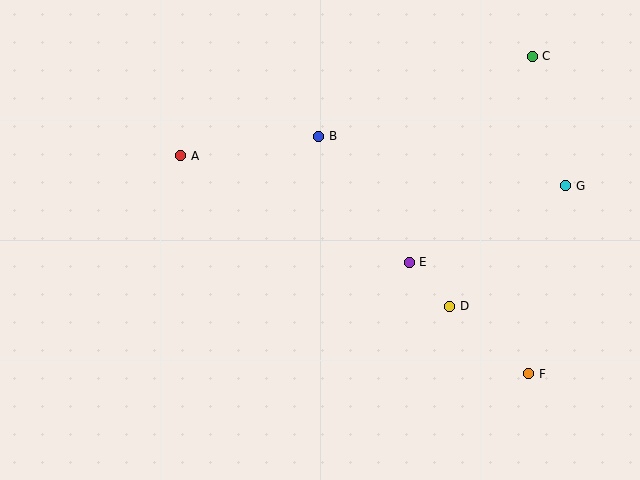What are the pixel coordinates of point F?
Point F is at (529, 374).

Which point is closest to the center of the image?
Point E at (409, 262) is closest to the center.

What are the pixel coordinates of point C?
Point C is at (532, 56).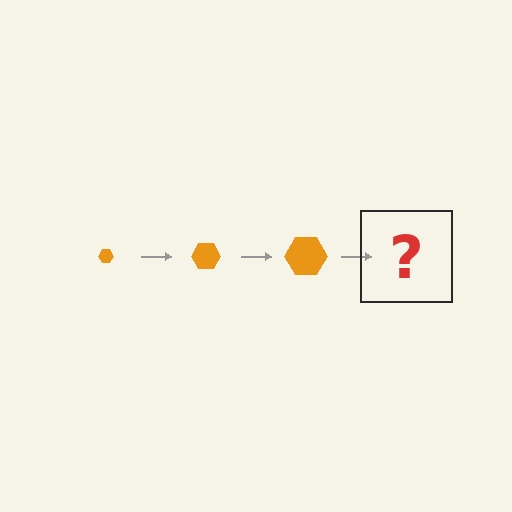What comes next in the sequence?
The next element should be an orange hexagon, larger than the previous one.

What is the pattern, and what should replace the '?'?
The pattern is that the hexagon gets progressively larger each step. The '?' should be an orange hexagon, larger than the previous one.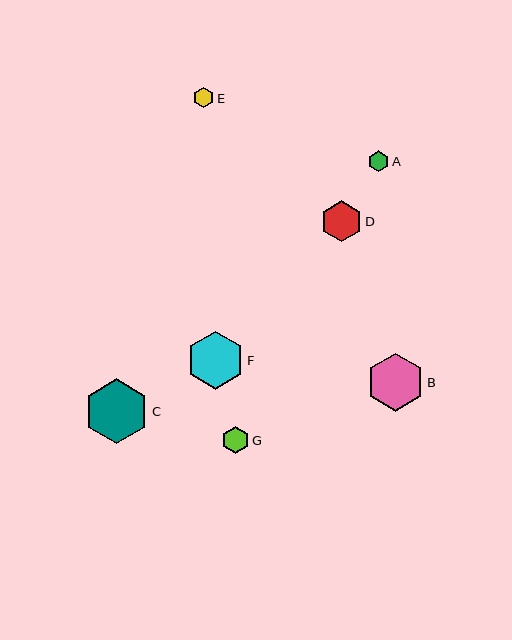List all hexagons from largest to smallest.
From largest to smallest: C, F, B, D, G, A, E.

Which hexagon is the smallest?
Hexagon E is the smallest with a size of approximately 21 pixels.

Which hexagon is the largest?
Hexagon C is the largest with a size of approximately 64 pixels.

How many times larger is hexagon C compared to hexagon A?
Hexagon C is approximately 3.1 times the size of hexagon A.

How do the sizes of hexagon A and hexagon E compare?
Hexagon A and hexagon E are approximately the same size.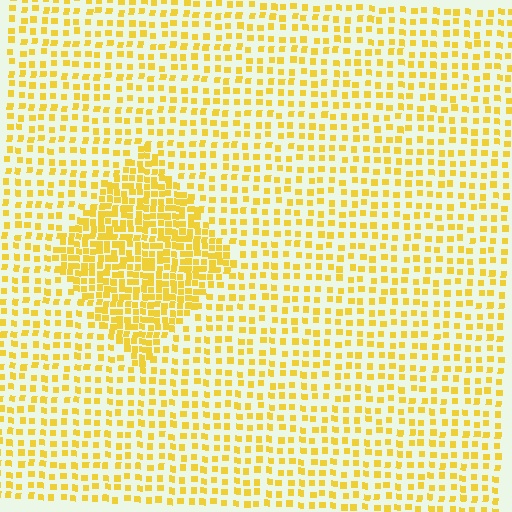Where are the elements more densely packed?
The elements are more densely packed inside the diamond boundary.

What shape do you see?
I see a diamond.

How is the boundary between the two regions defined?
The boundary is defined by a change in element density (approximately 2.1x ratio). All elements are the same color, size, and shape.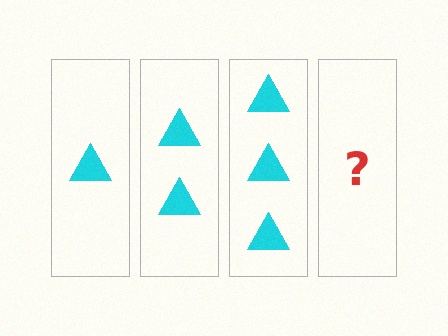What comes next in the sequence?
The next element should be 4 triangles.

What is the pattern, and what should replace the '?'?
The pattern is that each step adds one more triangle. The '?' should be 4 triangles.